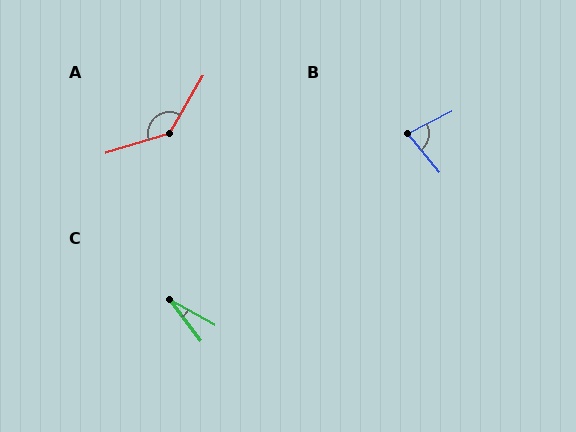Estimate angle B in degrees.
Approximately 77 degrees.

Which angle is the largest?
A, at approximately 138 degrees.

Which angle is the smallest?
C, at approximately 24 degrees.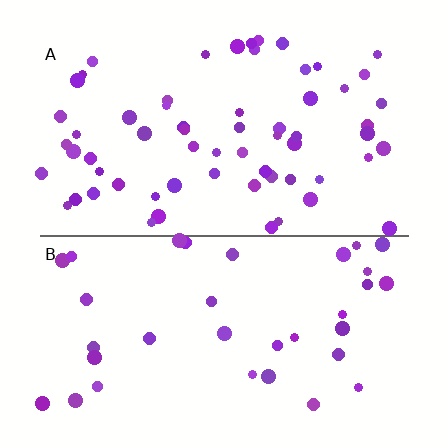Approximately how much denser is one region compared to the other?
Approximately 1.8× — region A over region B.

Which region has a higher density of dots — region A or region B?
A (the top).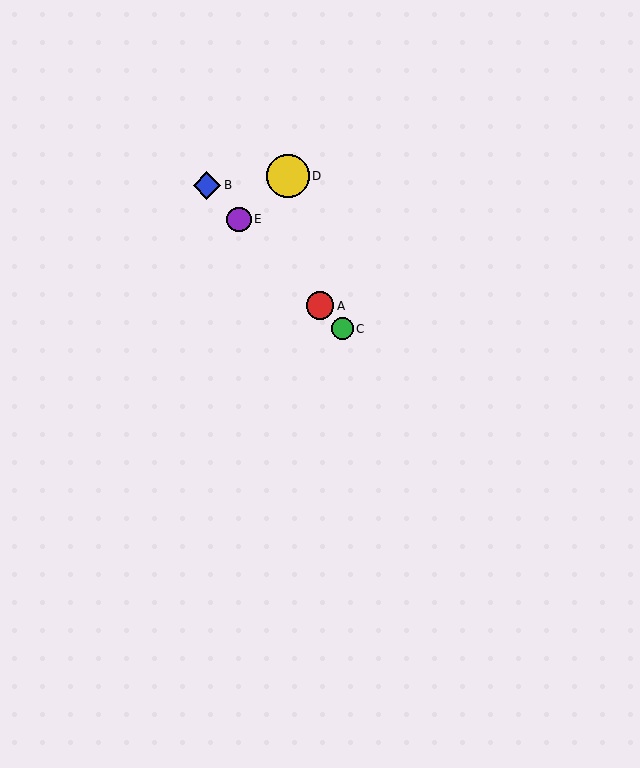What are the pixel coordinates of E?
Object E is at (239, 219).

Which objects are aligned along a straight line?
Objects A, B, C, E are aligned along a straight line.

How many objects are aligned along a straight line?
4 objects (A, B, C, E) are aligned along a straight line.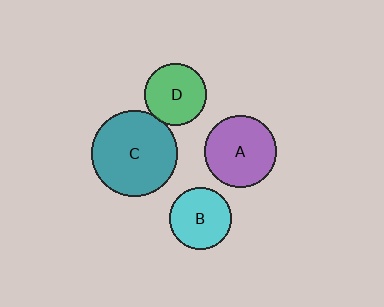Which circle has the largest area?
Circle C (teal).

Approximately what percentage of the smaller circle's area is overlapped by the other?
Approximately 5%.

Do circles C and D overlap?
Yes.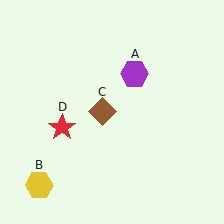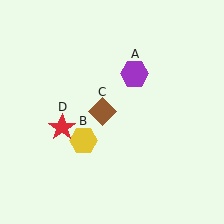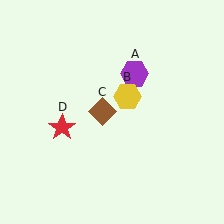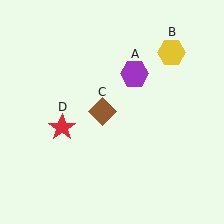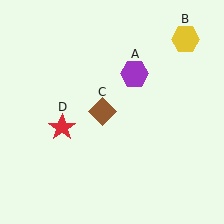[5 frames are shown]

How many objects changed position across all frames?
1 object changed position: yellow hexagon (object B).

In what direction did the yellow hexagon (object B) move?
The yellow hexagon (object B) moved up and to the right.